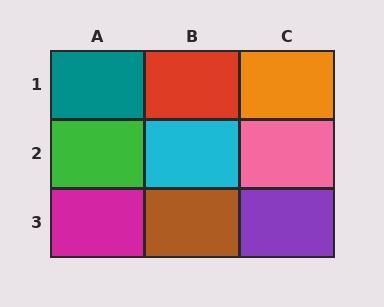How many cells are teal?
1 cell is teal.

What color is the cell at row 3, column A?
Magenta.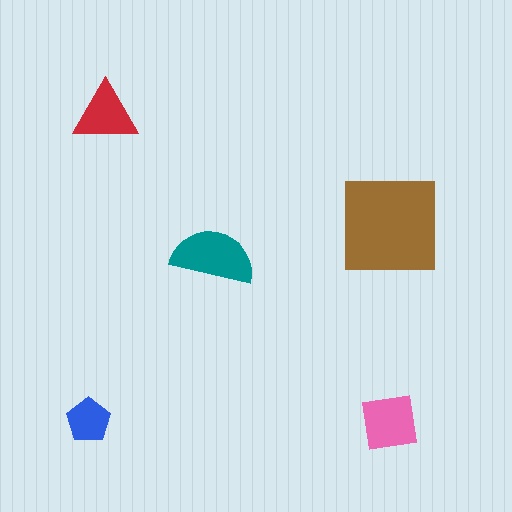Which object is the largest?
The brown square.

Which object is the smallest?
The blue pentagon.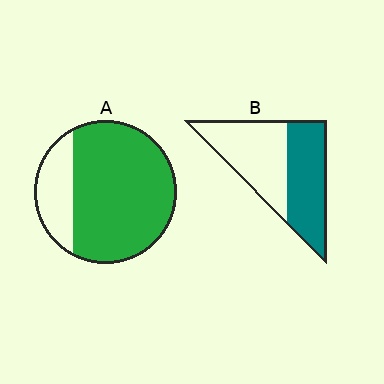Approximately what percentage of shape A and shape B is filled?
A is approximately 80% and B is approximately 50%.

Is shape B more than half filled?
Roughly half.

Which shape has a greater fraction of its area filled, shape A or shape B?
Shape A.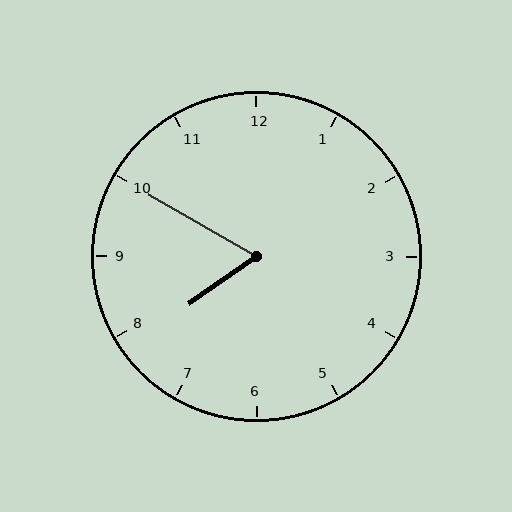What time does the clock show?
7:50.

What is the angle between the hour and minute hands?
Approximately 65 degrees.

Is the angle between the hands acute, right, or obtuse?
It is acute.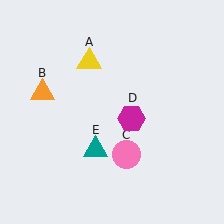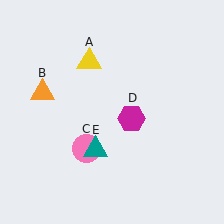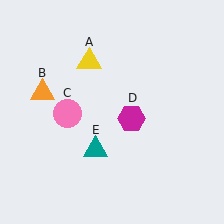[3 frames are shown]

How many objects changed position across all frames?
1 object changed position: pink circle (object C).